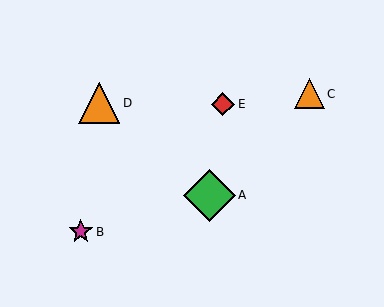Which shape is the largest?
The green diamond (labeled A) is the largest.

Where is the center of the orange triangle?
The center of the orange triangle is at (99, 103).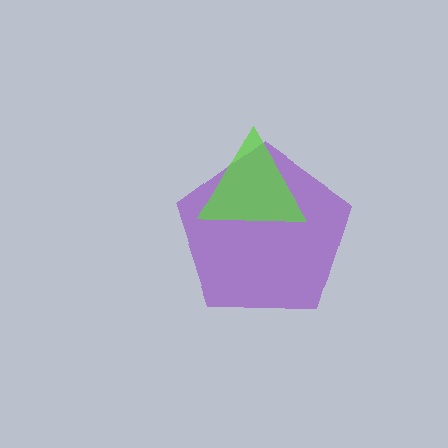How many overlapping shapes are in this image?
There are 2 overlapping shapes in the image.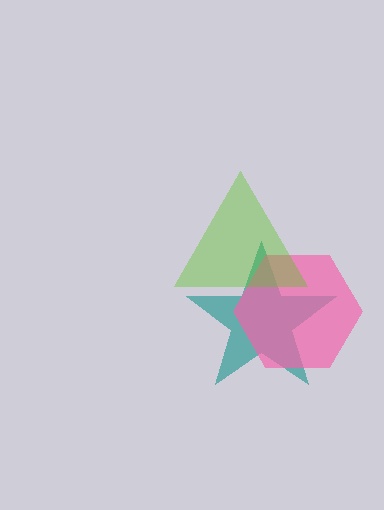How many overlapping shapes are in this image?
There are 3 overlapping shapes in the image.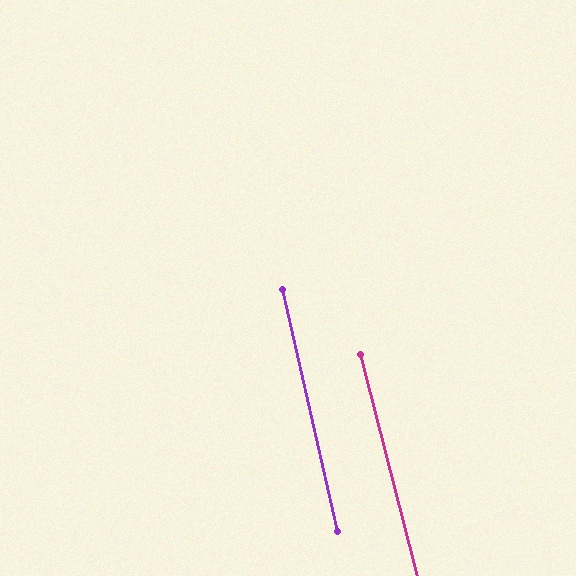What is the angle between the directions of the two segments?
Approximately 2 degrees.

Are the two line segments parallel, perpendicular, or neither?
Parallel — their directions differ by only 1.7°.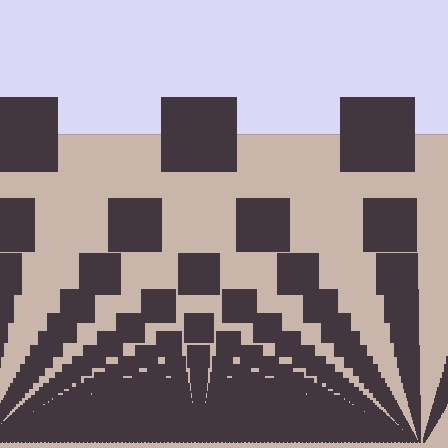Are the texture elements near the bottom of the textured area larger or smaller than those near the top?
Smaller. The gradient is inverted — elements near the bottom are smaller and denser.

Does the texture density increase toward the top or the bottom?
Density increases toward the bottom.